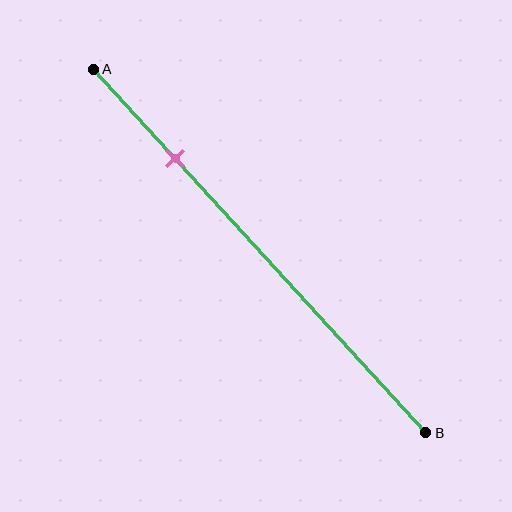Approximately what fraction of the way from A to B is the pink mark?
The pink mark is approximately 25% of the way from A to B.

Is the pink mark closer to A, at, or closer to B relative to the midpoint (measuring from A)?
The pink mark is closer to point A than the midpoint of segment AB.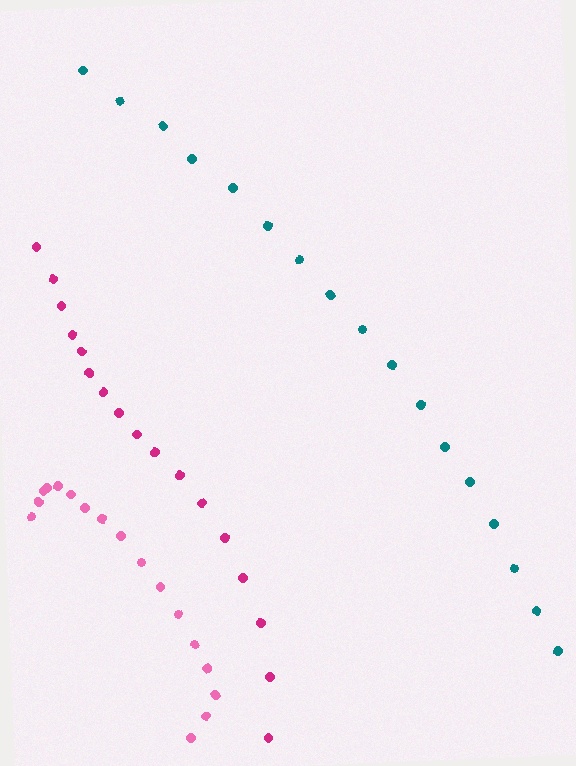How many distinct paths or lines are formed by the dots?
There are 3 distinct paths.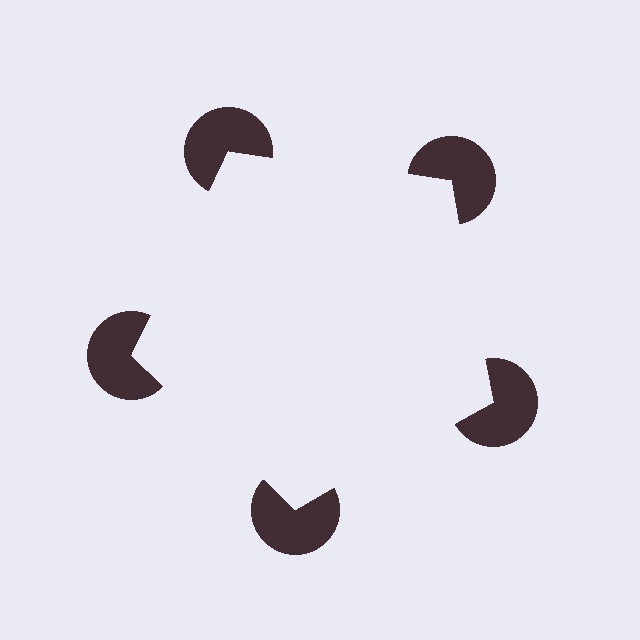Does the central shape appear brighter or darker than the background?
It typically appears slightly brighter than the background, even though no actual brightness change is drawn.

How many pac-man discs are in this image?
There are 5 — one at each vertex of the illusory pentagon.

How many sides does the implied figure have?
5 sides.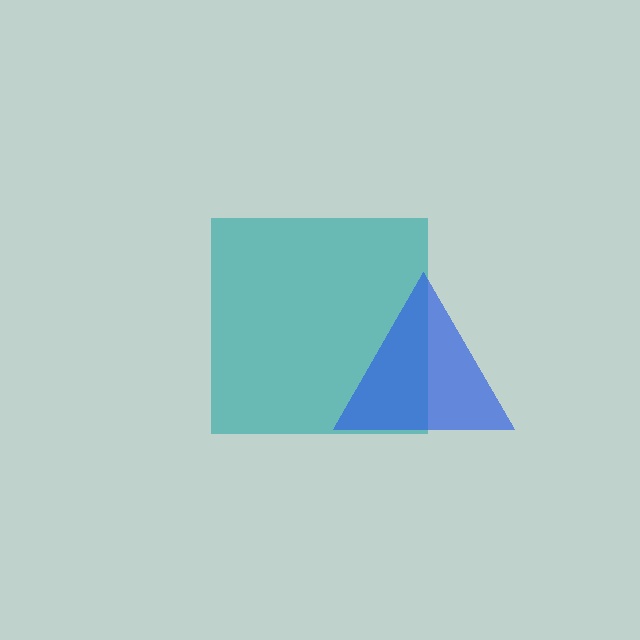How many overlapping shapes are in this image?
There are 2 overlapping shapes in the image.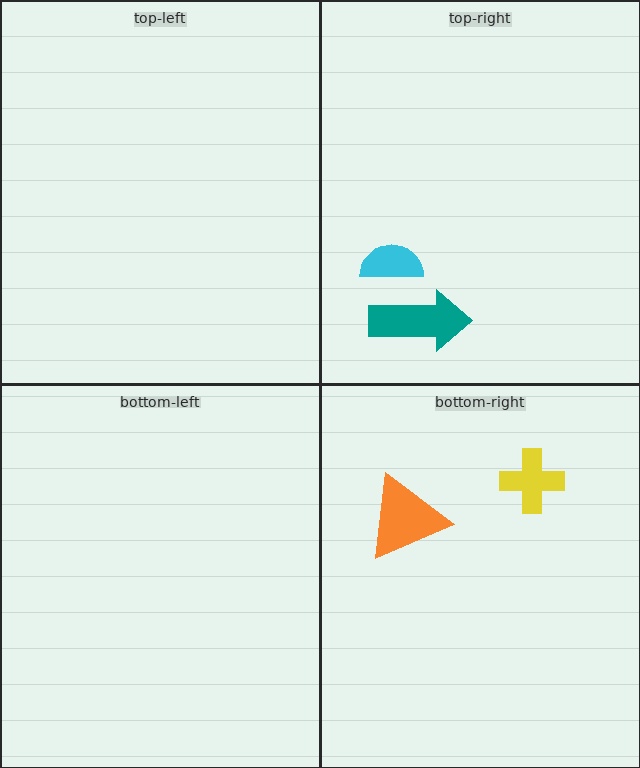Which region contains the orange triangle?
The bottom-right region.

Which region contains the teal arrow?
The top-right region.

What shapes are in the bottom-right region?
The orange triangle, the yellow cross.